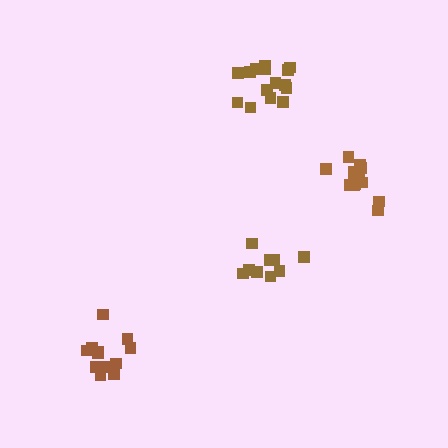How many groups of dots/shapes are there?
There are 4 groups.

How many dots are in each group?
Group 1: 9 dots, Group 2: 13 dots, Group 3: 15 dots, Group 4: 13 dots (50 total).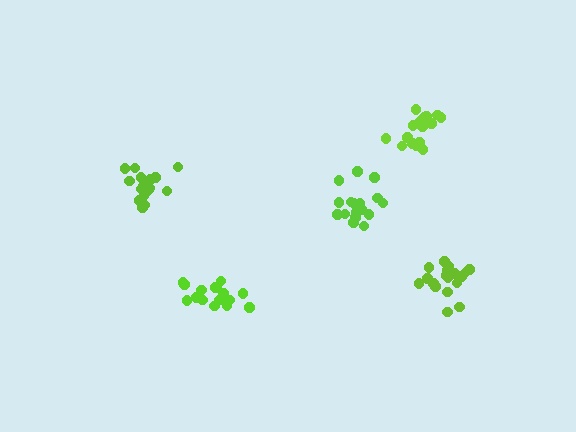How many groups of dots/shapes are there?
There are 5 groups.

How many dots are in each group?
Group 1: 19 dots, Group 2: 18 dots, Group 3: 18 dots, Group 4: 17 dots, Group 5: 20 dots (92 total).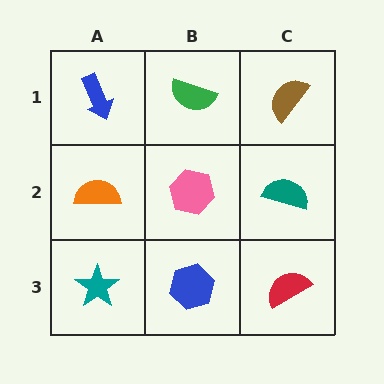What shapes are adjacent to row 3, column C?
A teal semicircle (row 2, column C), a blue hexagon (row 3, column B).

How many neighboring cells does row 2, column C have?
3.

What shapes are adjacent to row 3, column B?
A pink hexagon (row 2, column B), a teal star (row 3, column A), a red semicircle (row 3, column C).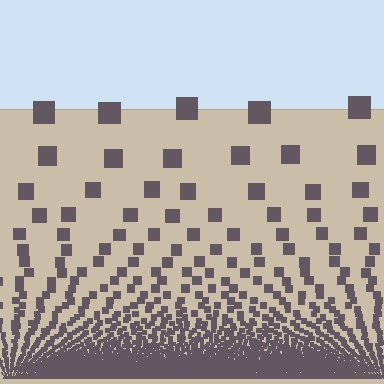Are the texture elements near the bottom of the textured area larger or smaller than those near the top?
Smaller. The gradient is inverted — elements near the bottom are smaller and denser.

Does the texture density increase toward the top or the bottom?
Density increases toward the bottom.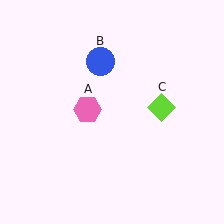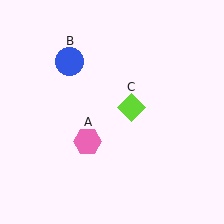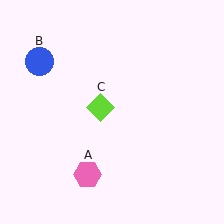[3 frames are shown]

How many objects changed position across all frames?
3 objects changed position: pink hexagon (object A), blue circle (object B), lime diamond (object C).